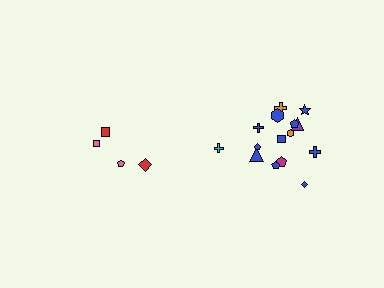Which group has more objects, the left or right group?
The right group.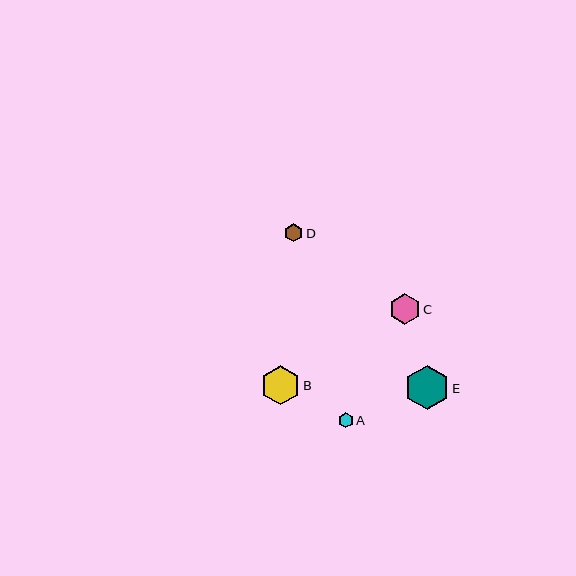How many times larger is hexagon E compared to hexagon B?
Hexagon E is approximately 1.1 times the size of hexagon B.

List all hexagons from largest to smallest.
From largest to smallest: E, B, C, D, A.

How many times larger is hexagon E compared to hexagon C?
Hexagon E is approximately 1.4 times the size of hexagon C.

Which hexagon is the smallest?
Hexagon A is the smallest with a size of approximately 15 pixels.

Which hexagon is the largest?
Hexagon E is the largest with a size of approximately 44 pixels.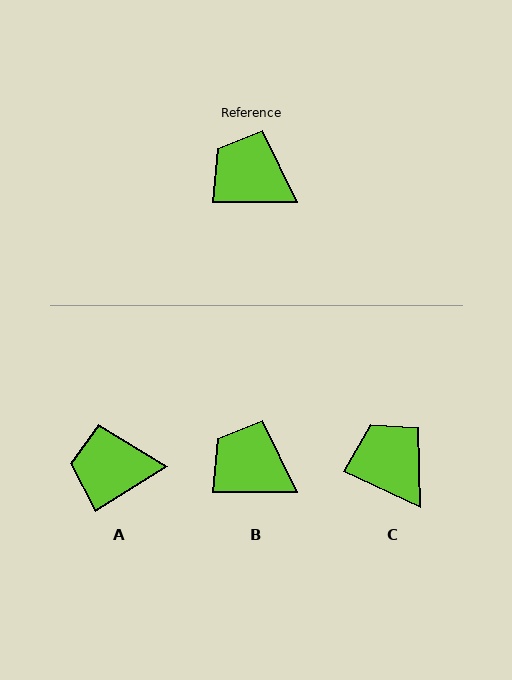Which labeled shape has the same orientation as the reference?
B.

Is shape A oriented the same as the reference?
No, it is off by about 33 degrees.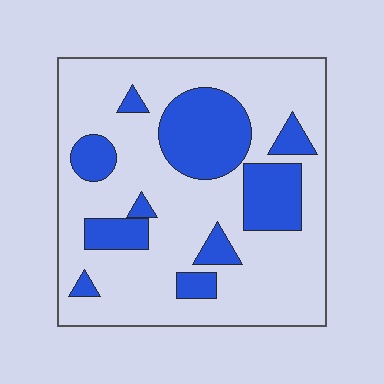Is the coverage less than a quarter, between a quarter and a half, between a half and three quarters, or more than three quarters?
Between a quarter and a half.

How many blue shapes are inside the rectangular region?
10.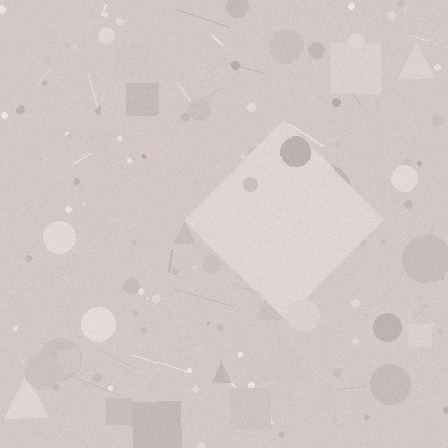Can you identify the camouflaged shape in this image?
The camouflaged shape is a diamond.